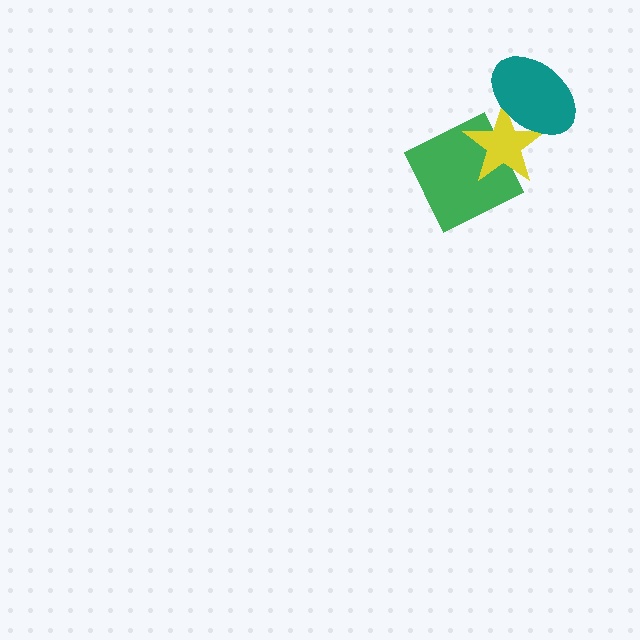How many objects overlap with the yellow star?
2 objects overlap with the yellow star.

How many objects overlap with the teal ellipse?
1 object overlaps with the teal ellipse.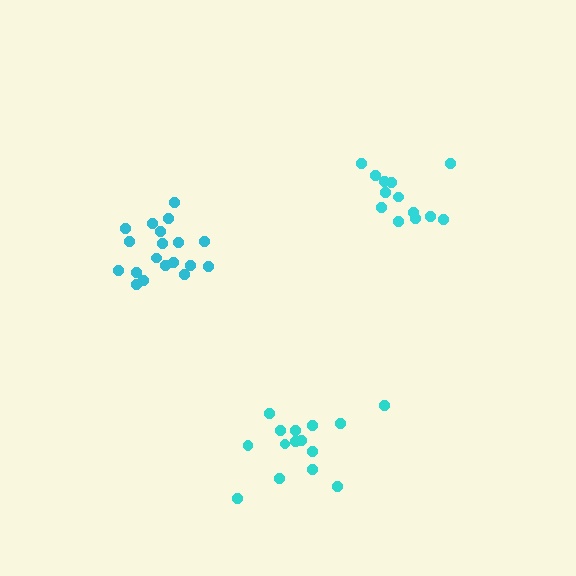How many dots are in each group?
Group 1: 15 dots, Group 2: 13 dots, Group 3: 19 dots (47 total).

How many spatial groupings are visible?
There are 3 spatial groupings.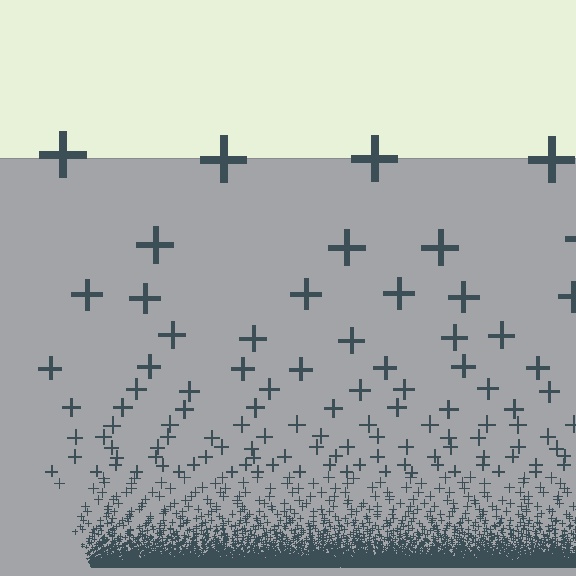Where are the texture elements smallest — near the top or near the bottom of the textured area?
Near the bottom.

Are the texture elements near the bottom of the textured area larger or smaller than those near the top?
Smaller. The gradient is inverted — elements near the bottom are smaller and denser.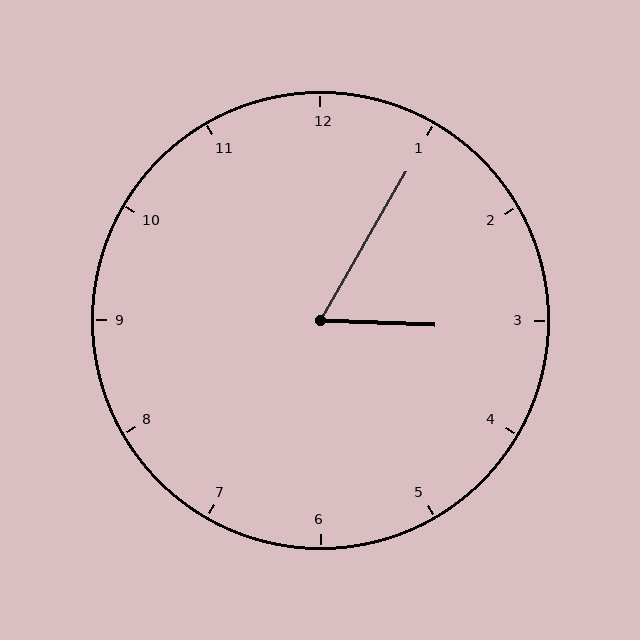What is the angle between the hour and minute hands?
Approximately 62 degrees.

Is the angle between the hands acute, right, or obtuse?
It is acute.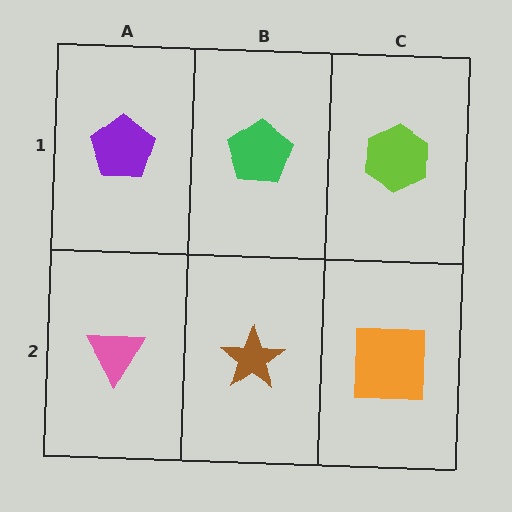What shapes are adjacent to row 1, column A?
A pink triangle (row 2, column A), a green pentagon (row 1, column B).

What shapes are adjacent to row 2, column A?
A purple pentagon (row 1, column A), a brown star (row 2, column B).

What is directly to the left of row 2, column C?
A brown star.